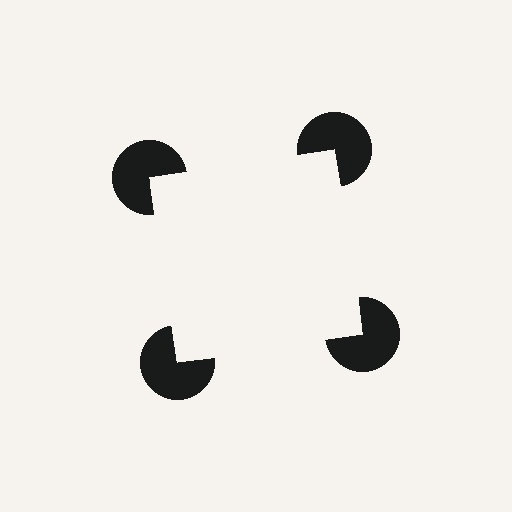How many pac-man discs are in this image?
There are 4 — one at each vertex of the illusory square.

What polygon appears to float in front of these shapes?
An illusory square — its edges are inferred from the aligned wedge cuts in the pac-man discs, not physically drawn.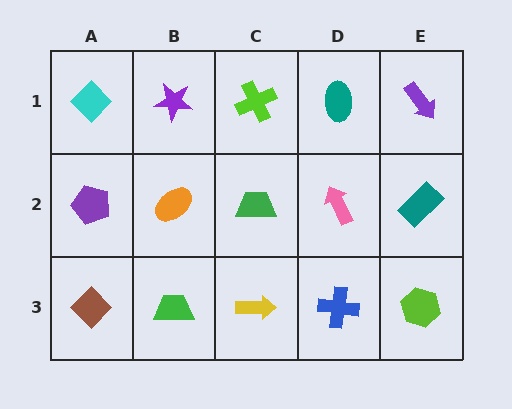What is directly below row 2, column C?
A yellow arrow.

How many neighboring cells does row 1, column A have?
2.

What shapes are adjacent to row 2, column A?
A cyan diamond (row 1, column A), a brown diamond (row 3, column A), an orange ellipse (row 2, column B).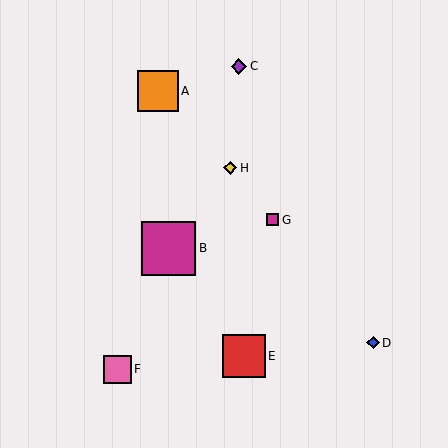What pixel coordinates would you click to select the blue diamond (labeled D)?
Click at (373, 343) to select the blue diamond D.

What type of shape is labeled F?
Shape F is a pink square.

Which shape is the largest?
The magenta square (labeled B) is the largest.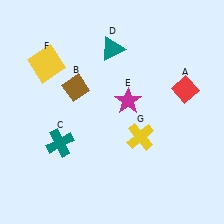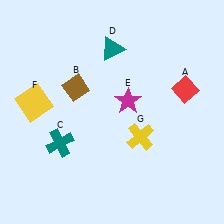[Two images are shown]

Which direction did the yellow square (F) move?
The yellow square (F) moved down.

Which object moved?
The yellow square (F) moved down.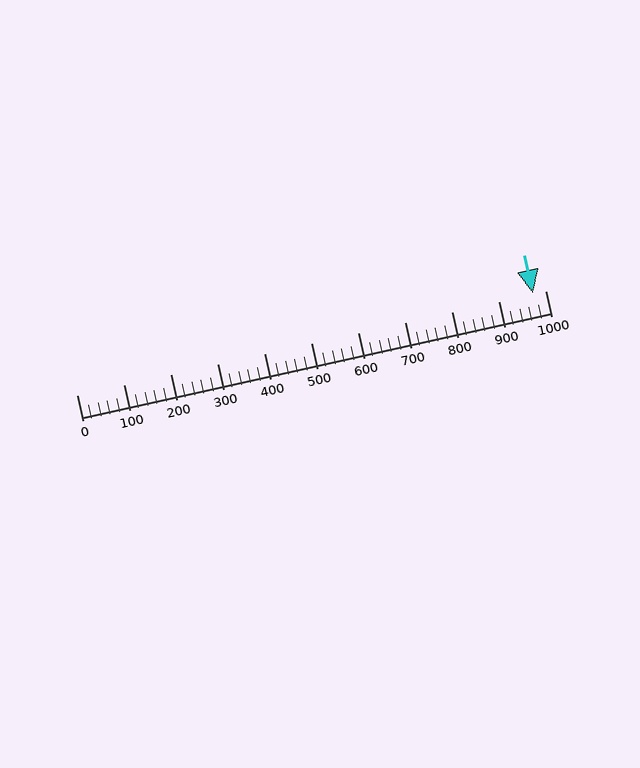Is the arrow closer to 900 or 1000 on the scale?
The arrow is closer to 1000.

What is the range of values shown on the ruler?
The ruler shows values from 0 to 1000.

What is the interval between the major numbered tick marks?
The major tick marks are spaced 100 units apart.